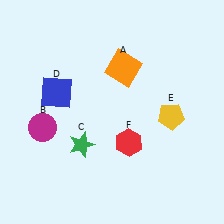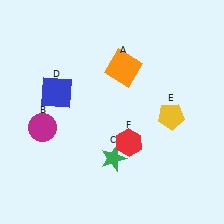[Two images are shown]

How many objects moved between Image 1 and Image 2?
1 object moved between the two images.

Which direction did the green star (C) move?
The green star (C) moved right.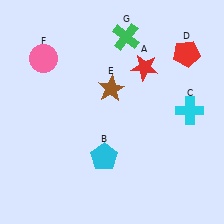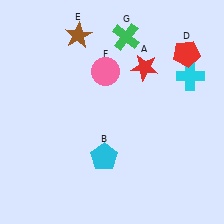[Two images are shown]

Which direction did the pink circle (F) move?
The pink circle (F) moved right.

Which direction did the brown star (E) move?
The brown star (E) moved up.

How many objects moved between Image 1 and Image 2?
3 objects moved between the two images.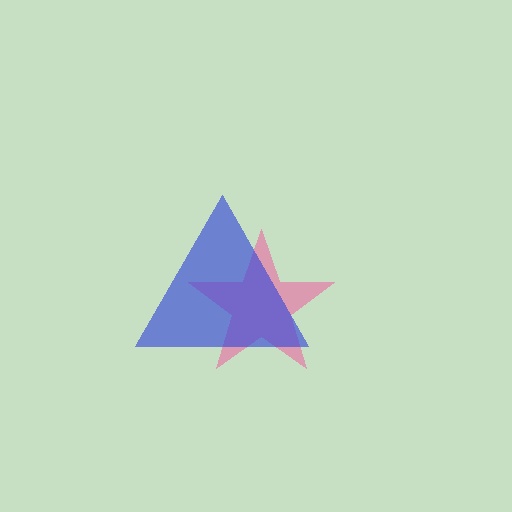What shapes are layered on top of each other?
The layered shapes are: a pink star, a blue triangle.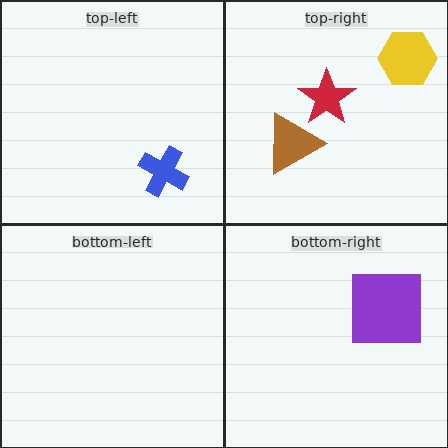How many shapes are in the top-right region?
3.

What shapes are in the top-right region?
The yellow hexagon, the brown triangle, the red star.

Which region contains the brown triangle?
The top-right region.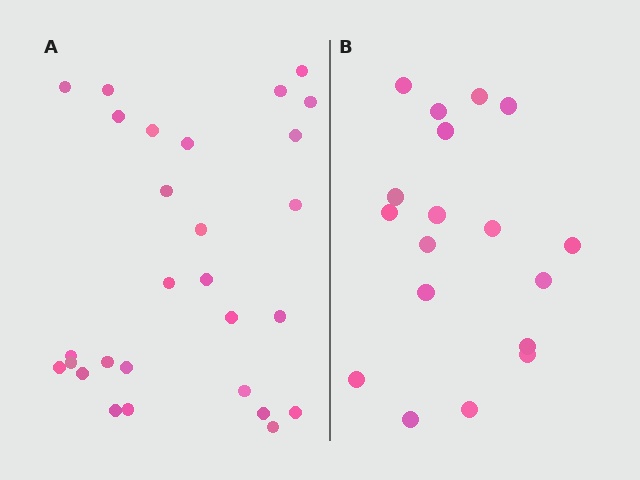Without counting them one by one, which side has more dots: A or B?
Region A (the left region) has more dots.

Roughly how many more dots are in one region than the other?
Region A has roughly 10 or so more dots than region B.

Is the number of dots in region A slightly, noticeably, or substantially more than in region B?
Region A has substantially more. The ratio is roughly 1.6 to 1.